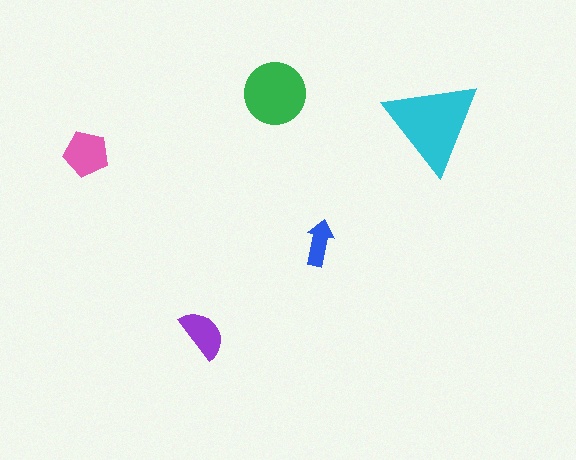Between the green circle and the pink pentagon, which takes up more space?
The green circle.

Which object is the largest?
The cyan triangle.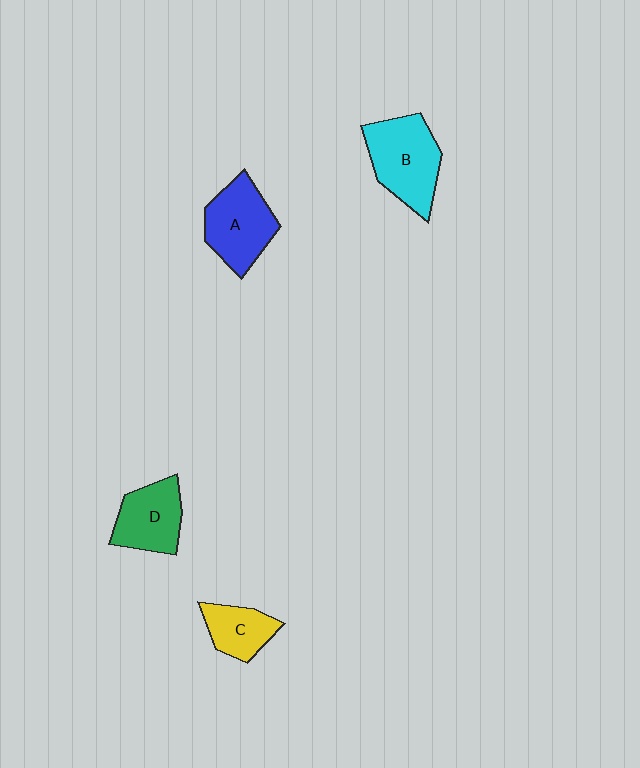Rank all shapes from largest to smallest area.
From largest to smallest: B (cyan), A (blue), D (green), C (yellow).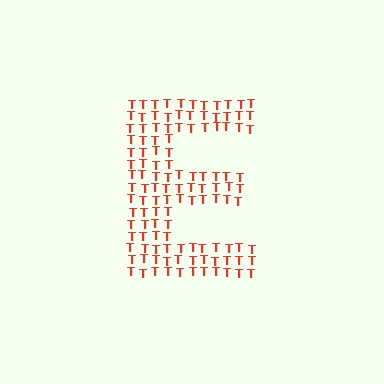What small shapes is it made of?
It is made of small letter T's.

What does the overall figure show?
The overall figure shows the letter E.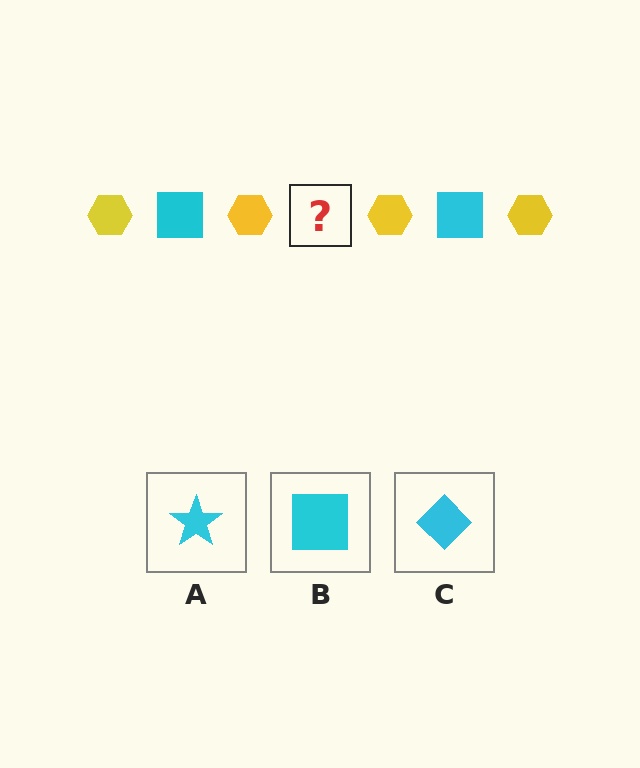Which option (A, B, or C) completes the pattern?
B.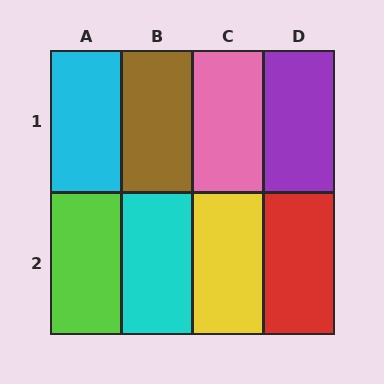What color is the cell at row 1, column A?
Cyan.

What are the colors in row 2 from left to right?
Lime, cyan, yellow, red.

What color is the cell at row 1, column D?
Purple.